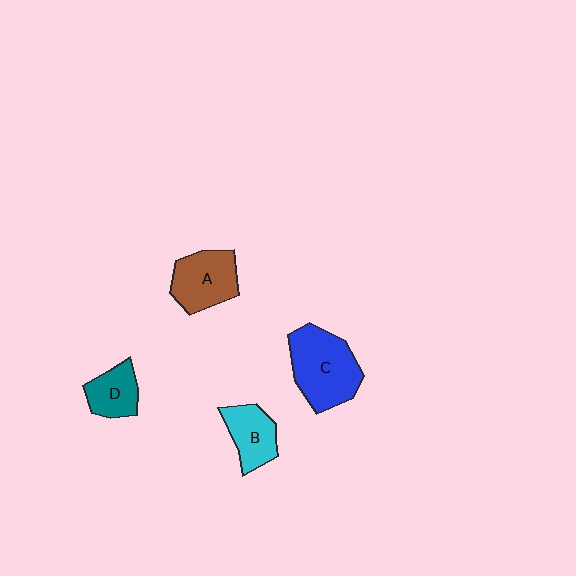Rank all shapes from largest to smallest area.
From largest to smallest: C (blue), A (brown), B (cyan), D (teal).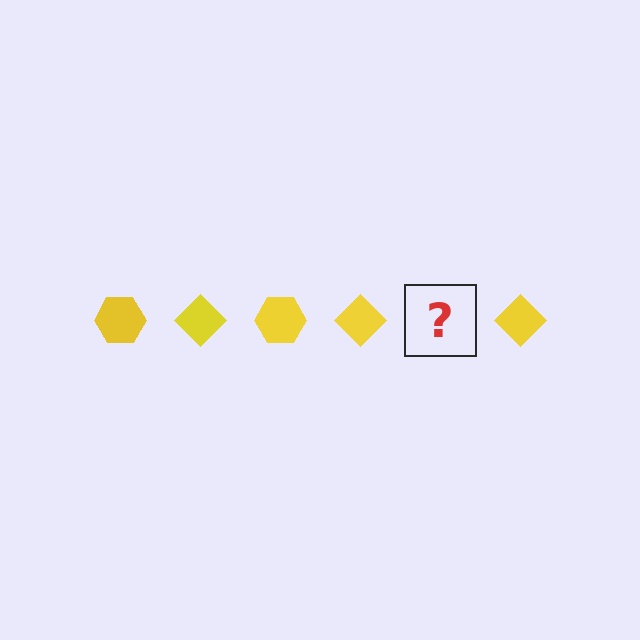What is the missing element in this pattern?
The missing element is a yellow hexagon.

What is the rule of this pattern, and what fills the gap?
The rule is that the pattern cycles through hexagon, diamond shapes in yellow. The gap should be filled with a yellow hexagon.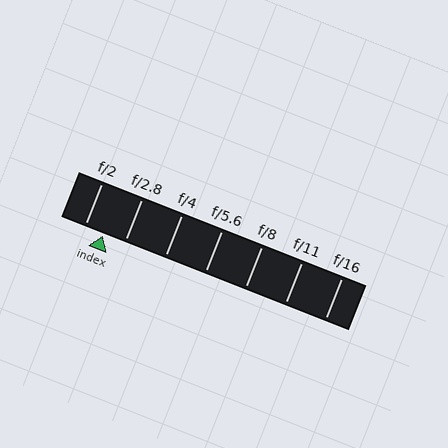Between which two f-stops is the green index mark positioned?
The index mark is between f/2 and f/2.8.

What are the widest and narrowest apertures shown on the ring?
The widest aperture shown is f/2 and the narrowest is f/16.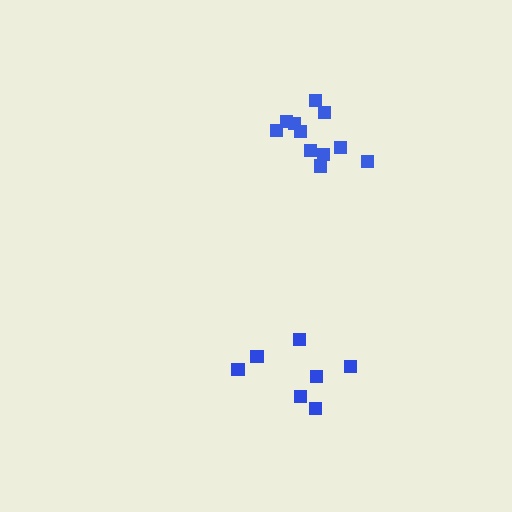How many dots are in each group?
Group 1: 7 dots, Group 2: 11 dots (18 total).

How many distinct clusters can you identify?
There are 2 distinct clusters.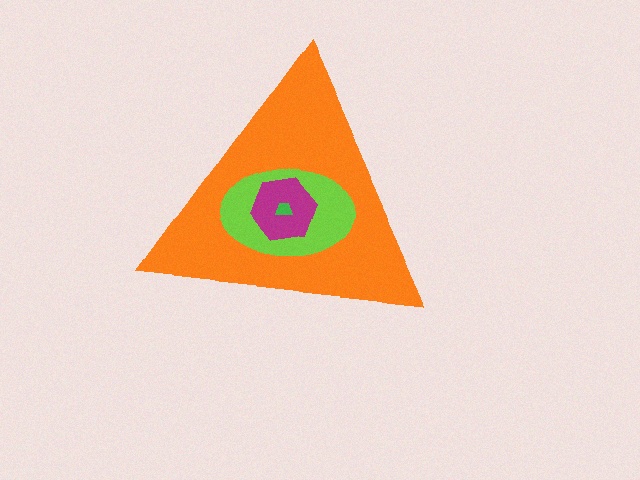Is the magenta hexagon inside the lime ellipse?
Yes.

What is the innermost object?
The green trapezoid.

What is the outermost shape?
The orange triangle.